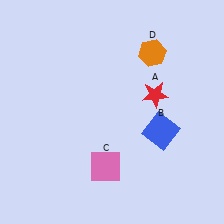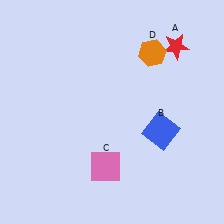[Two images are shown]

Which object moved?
The red star (A) moved up.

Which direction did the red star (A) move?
The red star (A) moved up.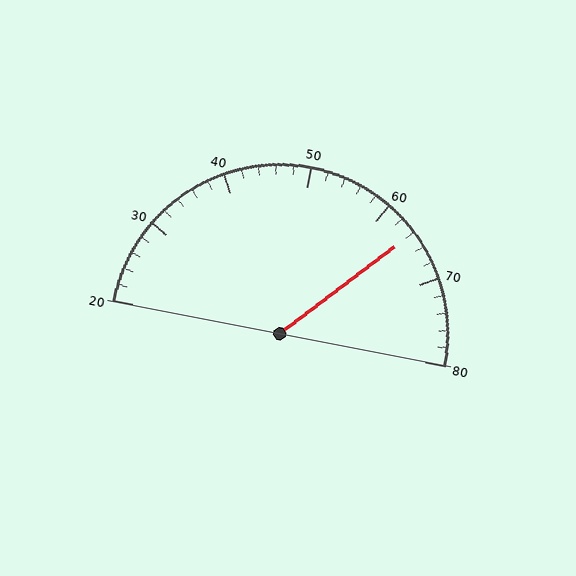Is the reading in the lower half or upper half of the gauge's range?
The reading is in the upper half of the range (20 to 80).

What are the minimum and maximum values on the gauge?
The gauge ranges from 20 to 80.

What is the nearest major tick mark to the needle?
The nearest major tick mark is 60.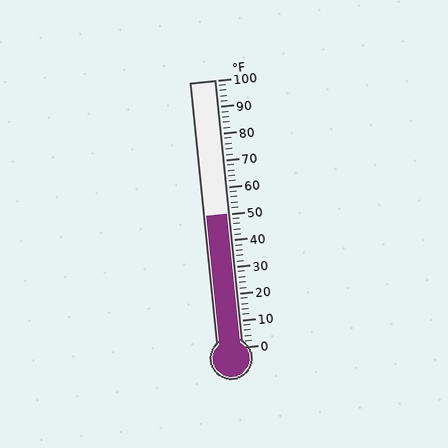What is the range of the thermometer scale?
The thermometer scale ranges from 0°F to 100°F.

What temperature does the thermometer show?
The thermometer shows approximately 50°F.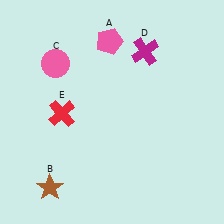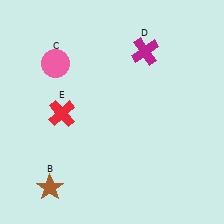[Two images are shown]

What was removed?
The pink pentagon (A) was removed in Image 2.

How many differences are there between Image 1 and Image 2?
There is 1 difference between the two images.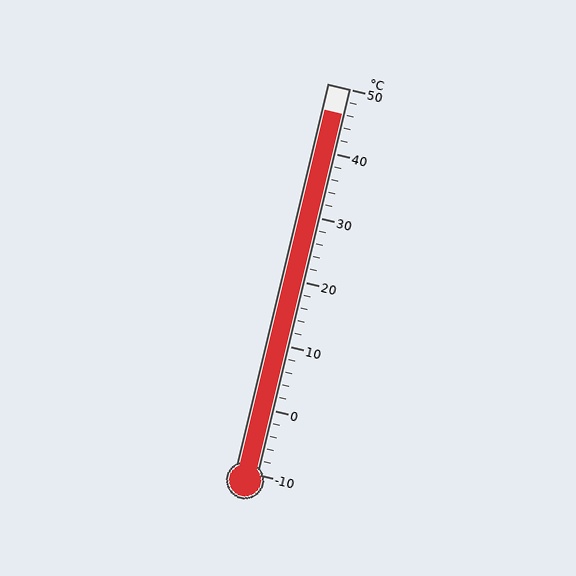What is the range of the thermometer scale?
The thermometer scale ranges from -10°C to 50°C.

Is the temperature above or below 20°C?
The temperature is above 20°C.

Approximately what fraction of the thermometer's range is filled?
The thermometer is filled to approximately 95% of its range.